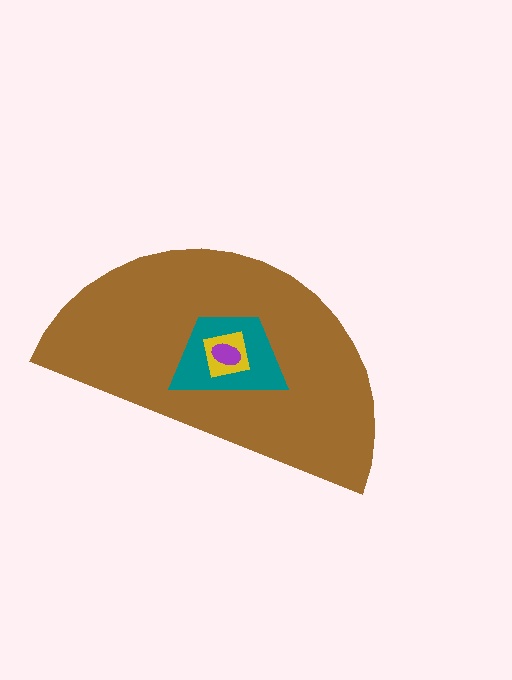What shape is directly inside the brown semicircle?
The teal trapezoid.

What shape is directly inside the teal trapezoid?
The yellow square.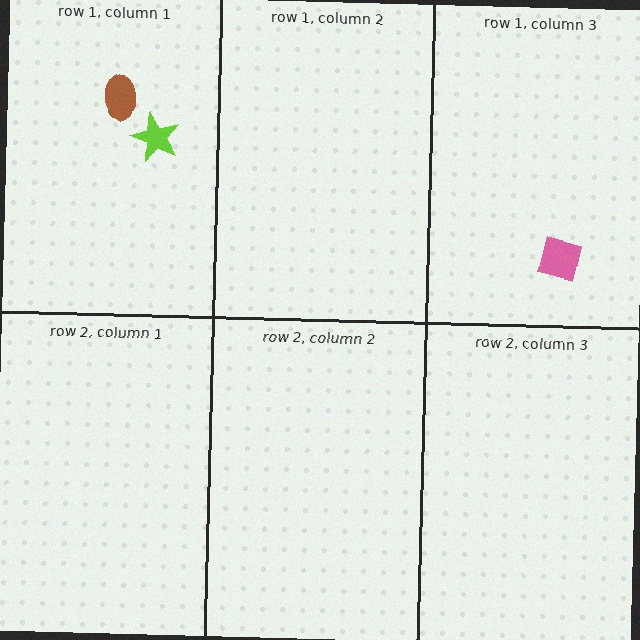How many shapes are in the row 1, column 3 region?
1.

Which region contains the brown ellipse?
The row 1, column 1 region.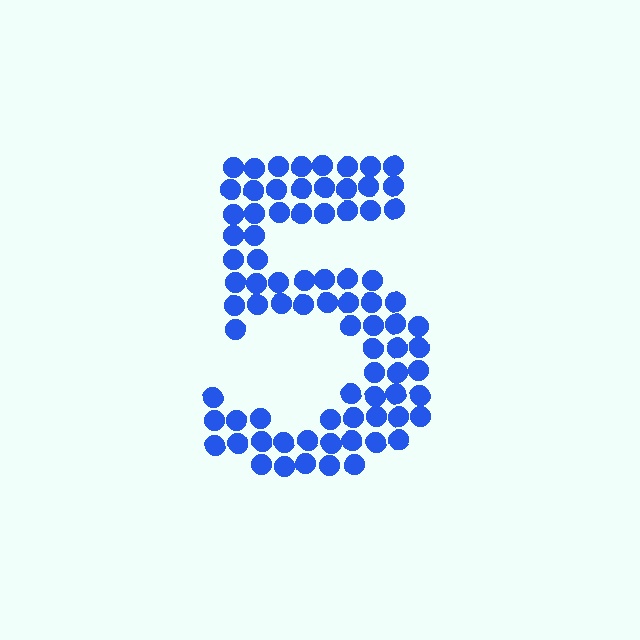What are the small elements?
The small elements are circles.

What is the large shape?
The large shape is the digit 5.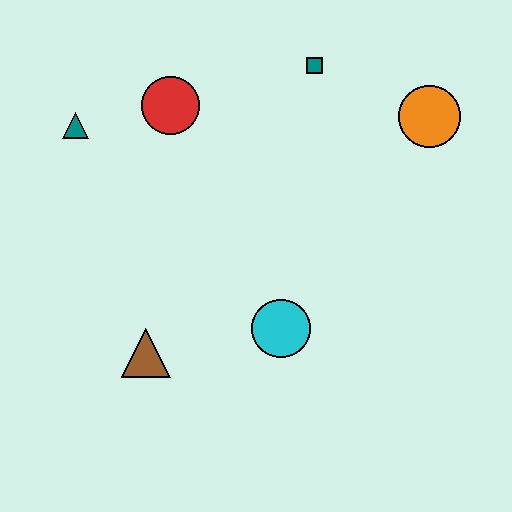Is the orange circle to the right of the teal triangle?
Yes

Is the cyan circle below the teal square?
Yes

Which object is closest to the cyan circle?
The brown triangle is closest to the cyan circle.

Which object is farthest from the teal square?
The brown triangle is farthest from the teal square.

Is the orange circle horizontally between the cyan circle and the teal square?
No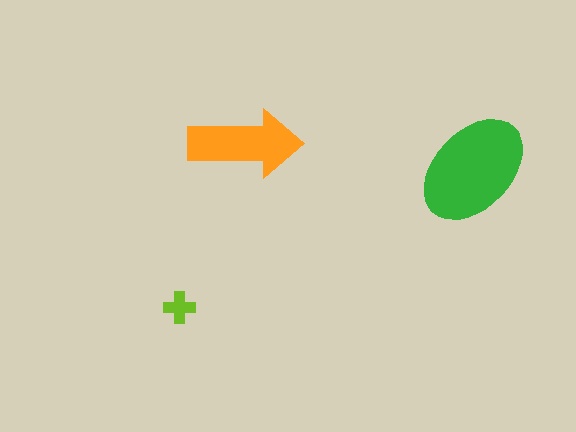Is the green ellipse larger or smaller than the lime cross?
Larger.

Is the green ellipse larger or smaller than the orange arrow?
Larger.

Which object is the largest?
The green ellipse.